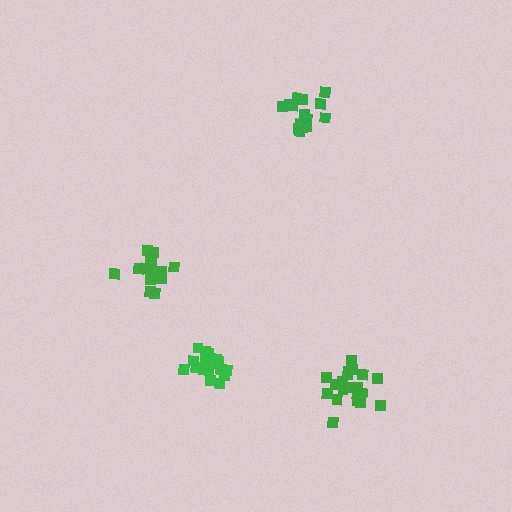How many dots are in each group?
Group 1: 15 dots, Group 2: 15 dots, Group 3: 21 dots, Group 4: 20 dots (71 total).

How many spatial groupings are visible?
There are 4 spatial groupings.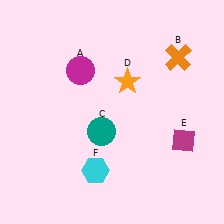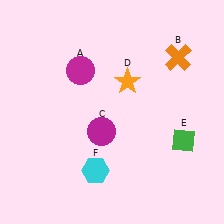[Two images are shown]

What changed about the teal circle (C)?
In Image 1, C is teal. In Image 2, it changed to magenta.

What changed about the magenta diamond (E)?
In Image 1, E is magenta. In Image 2, it changed to green.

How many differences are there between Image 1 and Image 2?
There are 2 differences between the two images.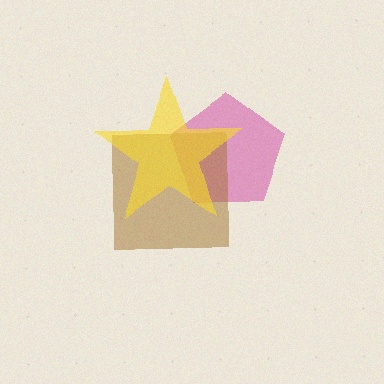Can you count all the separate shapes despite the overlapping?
Yes, there are 3 separate shapes.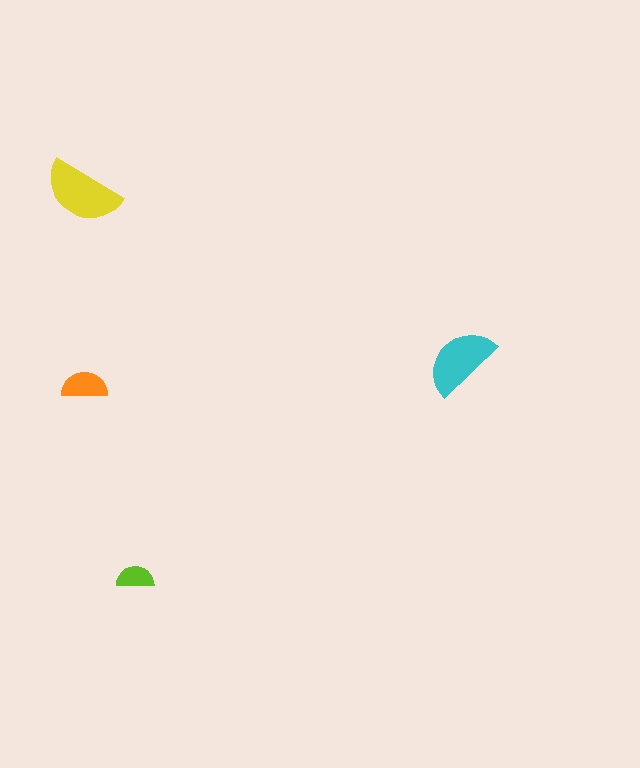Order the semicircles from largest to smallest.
the yellow one, the cyan one, the orange one, the lime one.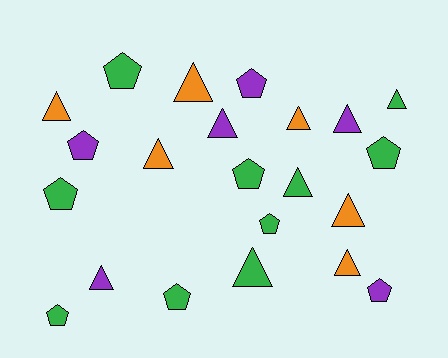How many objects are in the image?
There are 22 objects.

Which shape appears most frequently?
Triangle, with 12 objects.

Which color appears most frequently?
Green, with 10 objects.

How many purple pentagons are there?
There are 3 purple pentagons.